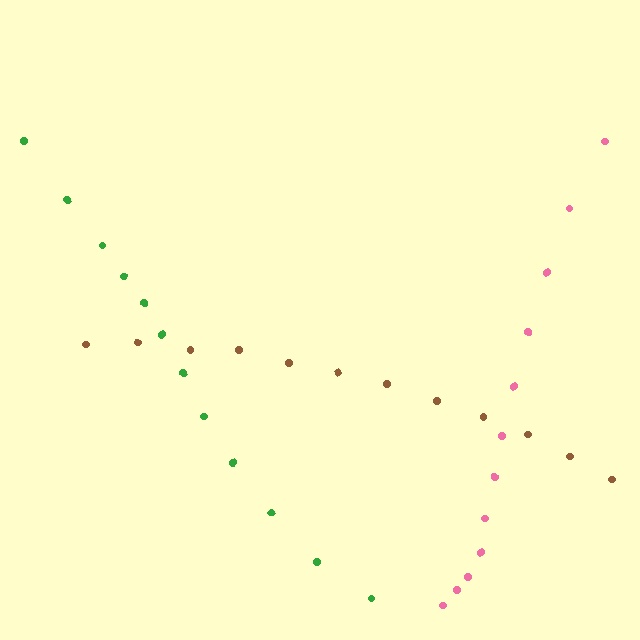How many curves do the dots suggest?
There are 3 distinct paths.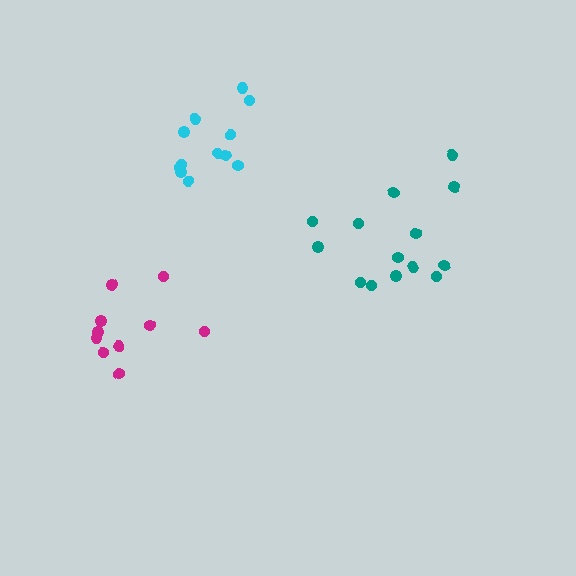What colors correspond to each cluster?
The clusters are colored: cyan, magenta, teal.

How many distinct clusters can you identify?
There are 3 distinct clusters.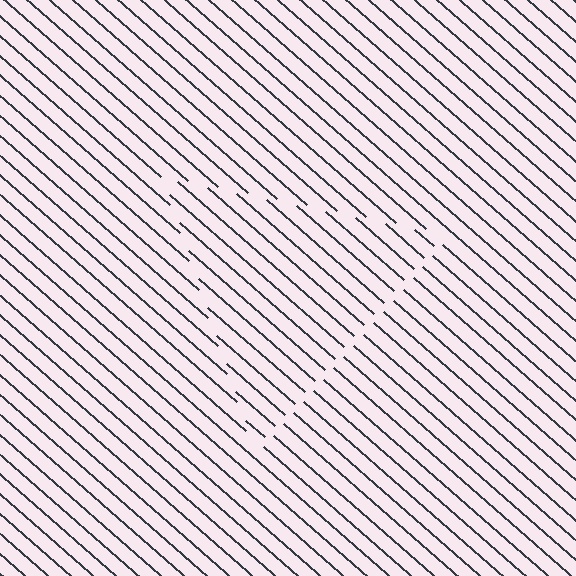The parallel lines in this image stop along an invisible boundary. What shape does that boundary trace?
An illusory triangle. The interior of the shape contains the same grating, shifted by half a period — the contour is defined by the phase discontinuity where line-ends from the inner and outer gratings abut.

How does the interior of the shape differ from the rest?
The interior of the shape contains the same grating, shifted by half a period — the contour is defined by the phase discontinuity where line-ends from the inner and outer gratings abut.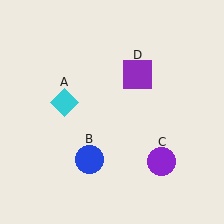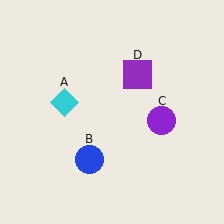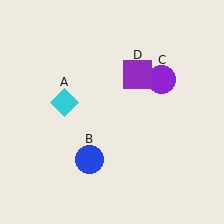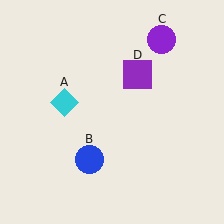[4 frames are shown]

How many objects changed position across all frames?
1 object changed position: purple circle (object C).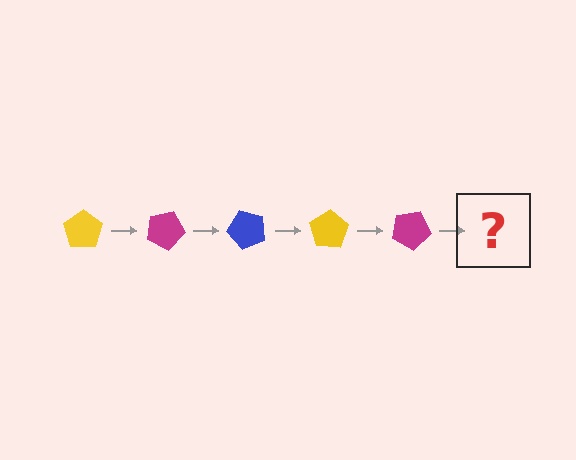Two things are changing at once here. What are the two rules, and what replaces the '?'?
The two rules are that it rotates 25 degrees each step and the color cycles through yellow, magenta, and blue. The '?' should be a blue pentagon, rotated 125 degrees from the start.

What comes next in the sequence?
The next element should be a blue pentagon, rotated 125 degrees from the start.